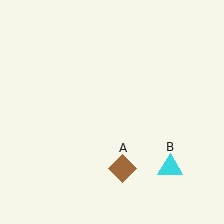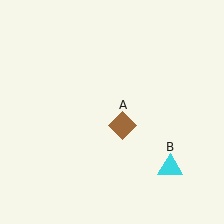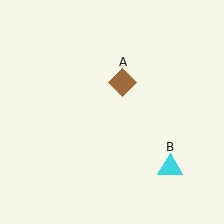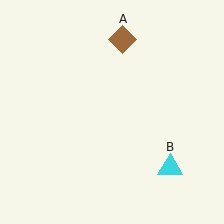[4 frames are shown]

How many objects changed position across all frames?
1 object changed position: brown diamond (object A).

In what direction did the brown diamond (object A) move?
The brown diamond (object A) moved up.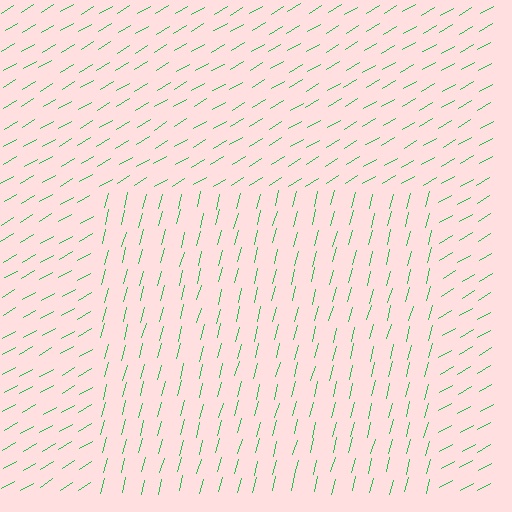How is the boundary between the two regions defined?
The boundary is defined purely by a change in line orientation (approximately 45 degrees difference). All lines are the same color and thickness.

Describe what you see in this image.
The image is filled with small green line segments. A rectangle region in the image has lines oriented differently from the surrounding lines, creating a visible texture boundary.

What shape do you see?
I see a rectangle.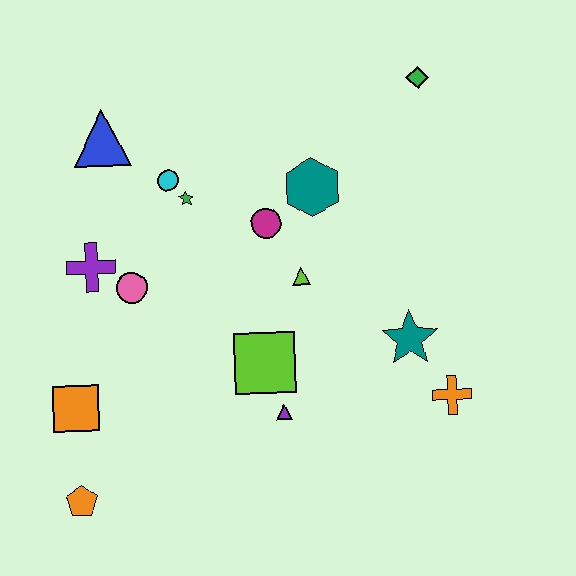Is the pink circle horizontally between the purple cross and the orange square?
No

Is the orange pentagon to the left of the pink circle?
Yes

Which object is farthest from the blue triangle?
The orange cross is farthest from the blue triangle.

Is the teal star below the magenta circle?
Yes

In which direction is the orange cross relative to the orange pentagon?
The orange cross is to the right of the orange pentagon.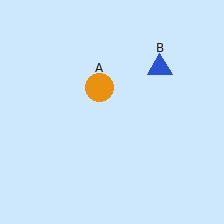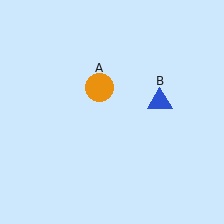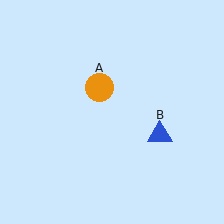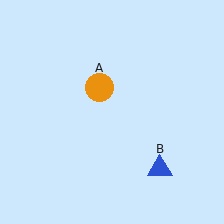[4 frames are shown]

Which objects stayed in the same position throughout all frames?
Orange circle (object A) remained stationary.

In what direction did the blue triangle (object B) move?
The blue triangle (object B) moved down.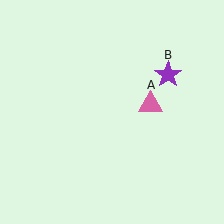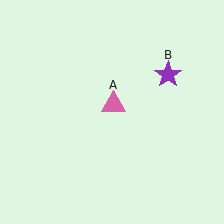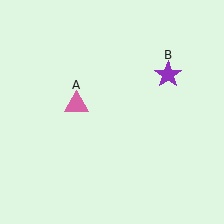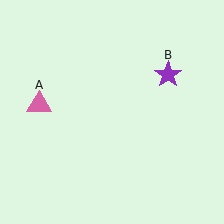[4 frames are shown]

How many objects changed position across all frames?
1 object changed position: pink triangle (object A).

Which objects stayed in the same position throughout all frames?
Purple star (object B) remained stationary.